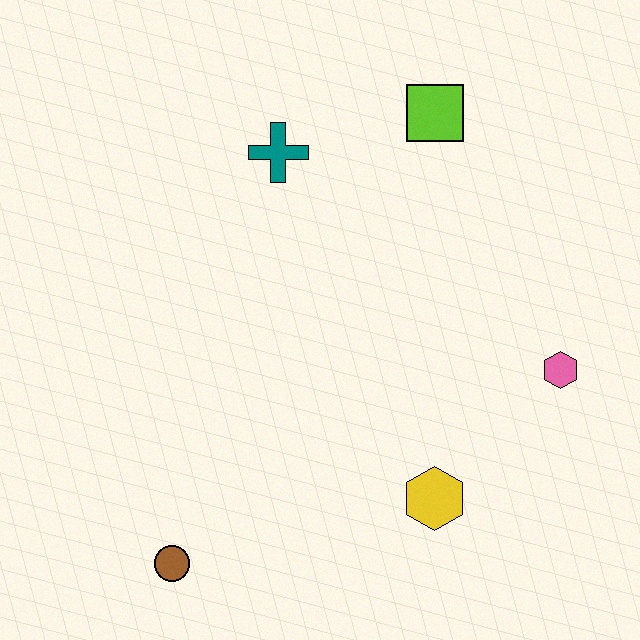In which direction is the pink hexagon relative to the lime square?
The pink hexagon is below the lime square.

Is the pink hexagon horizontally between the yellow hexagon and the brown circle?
No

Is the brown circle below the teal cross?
Yes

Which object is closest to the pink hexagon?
The yellow hexagon is closest to the pink hexagon.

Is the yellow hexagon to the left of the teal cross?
No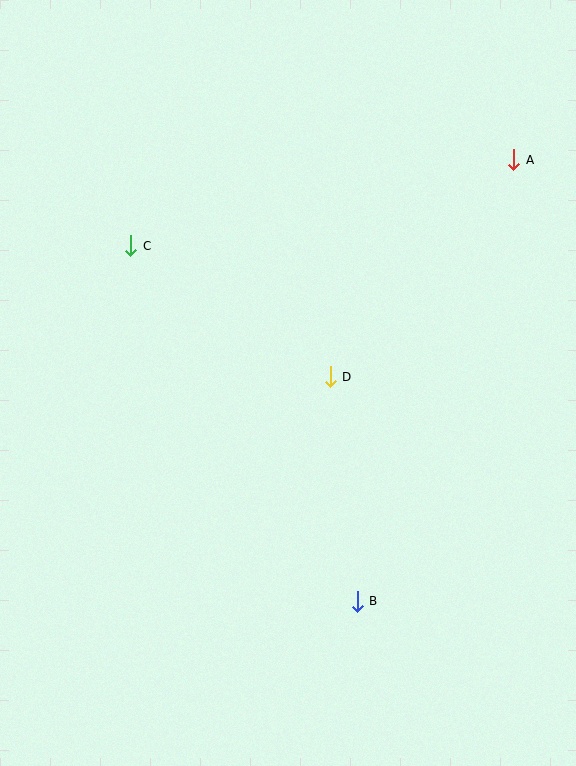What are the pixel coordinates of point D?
Point D is at (330, 377).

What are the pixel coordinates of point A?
Point A is at (514, 160).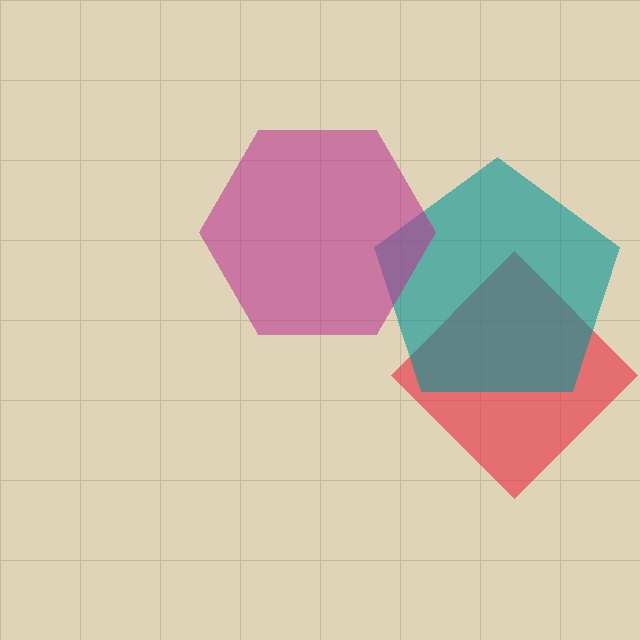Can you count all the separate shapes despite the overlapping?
Yes, there are 3 separate shapes.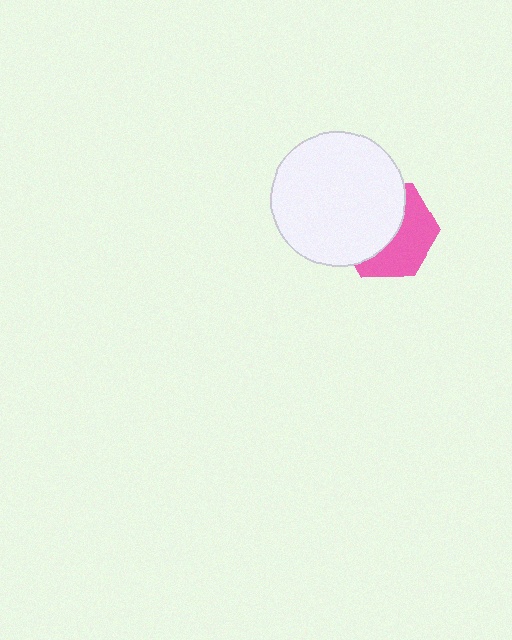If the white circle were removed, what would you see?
You would see the complete pink hexagon.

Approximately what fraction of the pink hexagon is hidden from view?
Roughly 54% of the pink hexagon is hidden behind the white circle.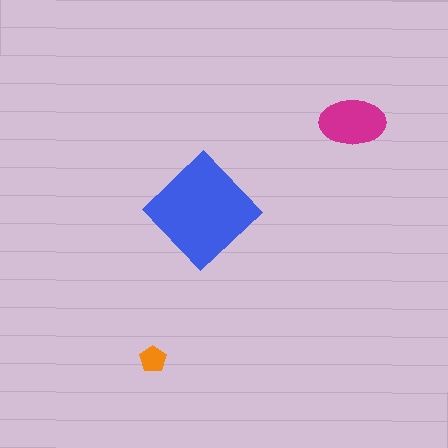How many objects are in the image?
There are 3 objects in the image.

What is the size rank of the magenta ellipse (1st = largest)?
2nd.